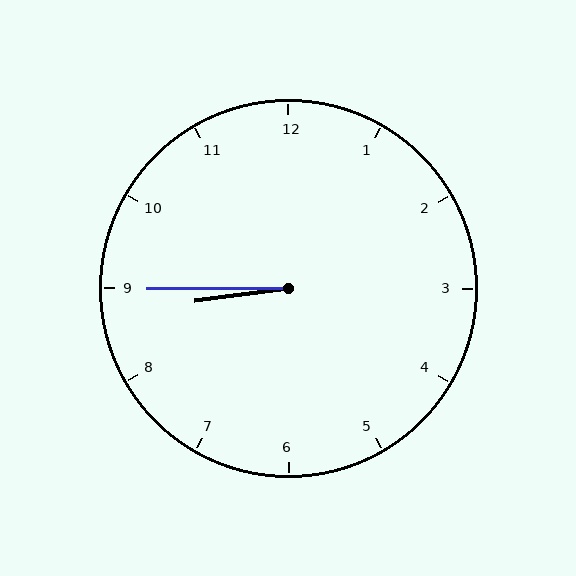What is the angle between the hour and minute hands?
Approximately 8 degrees.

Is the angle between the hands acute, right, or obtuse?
It is acute.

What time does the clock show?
8:45.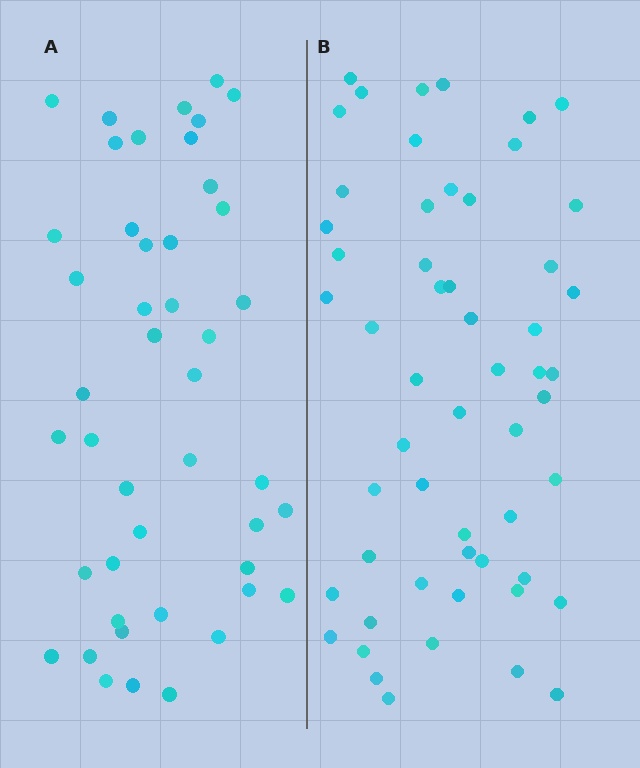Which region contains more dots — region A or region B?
Region B (the right region) has more dots.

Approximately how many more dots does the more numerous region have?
Region B has roughly 10 or so more dots than region A.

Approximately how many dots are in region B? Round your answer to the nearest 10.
About 60 dots. (The exact count is 55, which rounds to 60.)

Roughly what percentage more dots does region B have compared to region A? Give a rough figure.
About 20% more.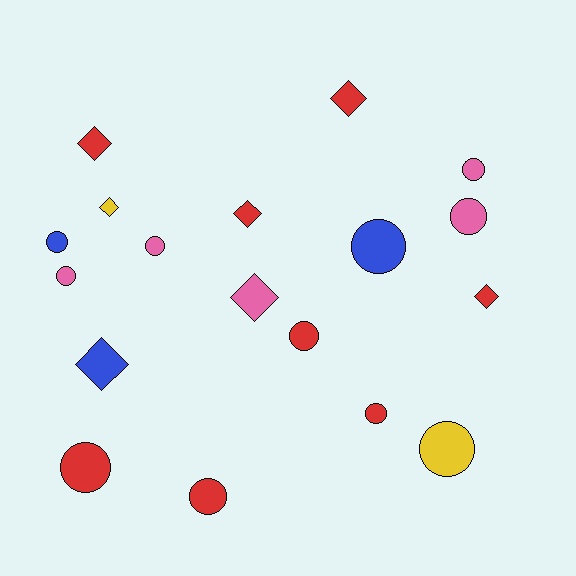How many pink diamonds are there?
There is 1 pink diamond.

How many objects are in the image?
There are 18 objects.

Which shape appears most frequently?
Circle, with 11 objects.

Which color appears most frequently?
Red, with 8 objects.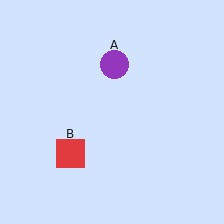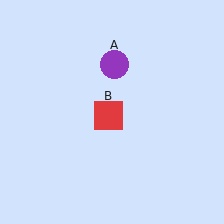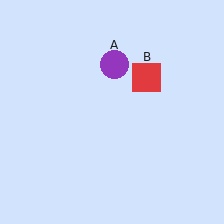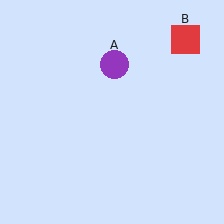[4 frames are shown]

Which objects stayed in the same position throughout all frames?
Purple circle (object A) remained stationary.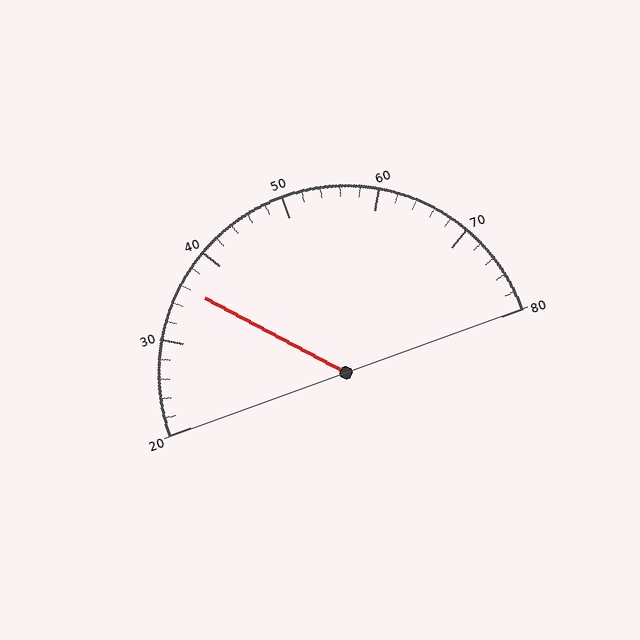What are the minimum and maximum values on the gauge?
The gauge ranges from 20 to 80.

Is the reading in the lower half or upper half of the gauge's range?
The reading is in the lower half of the range (20 to 80).